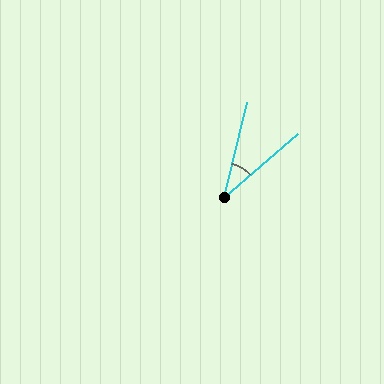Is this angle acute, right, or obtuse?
It is acute.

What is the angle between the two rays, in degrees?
Approximately 35 degrees.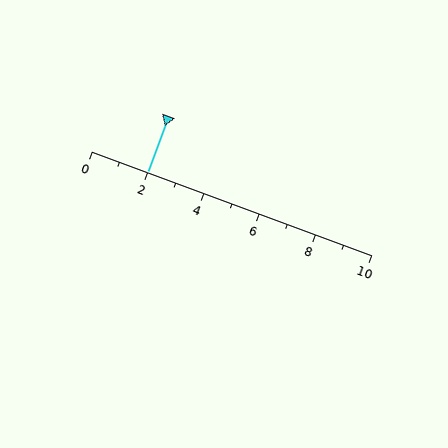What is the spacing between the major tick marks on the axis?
The major ticks are spaced 2 apart.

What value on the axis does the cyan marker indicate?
The marker indicates approximately 2.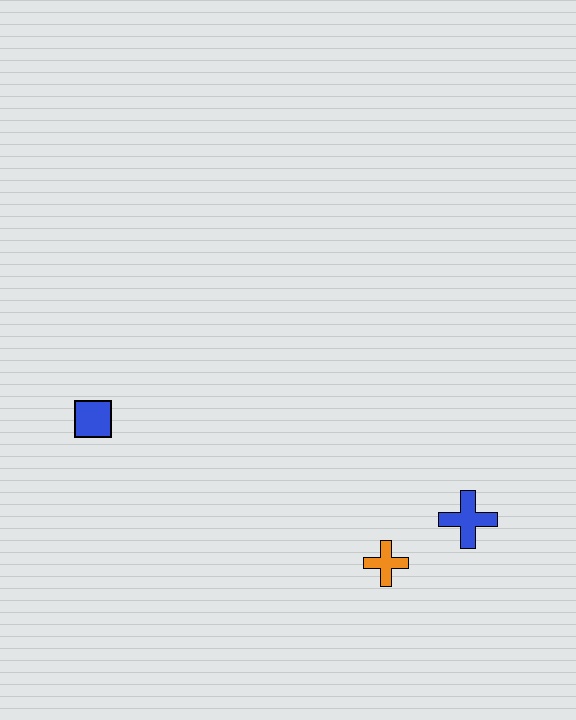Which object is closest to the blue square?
The orange cross is closest to the blue square.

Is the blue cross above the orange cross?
Yes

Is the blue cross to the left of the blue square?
No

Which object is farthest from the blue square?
The blue cross is farthest from the blue square.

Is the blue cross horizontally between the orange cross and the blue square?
No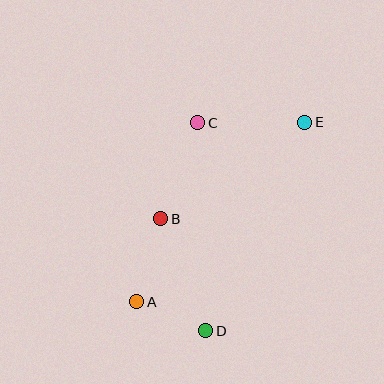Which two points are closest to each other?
Points A and D are closest to each other.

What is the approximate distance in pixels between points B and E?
The distance between B and E is approximately 173 pixels.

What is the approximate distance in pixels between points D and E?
The distance between D and E is approximately 231 pixels.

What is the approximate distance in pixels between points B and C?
The distance between B and C is approximately 103 pixels.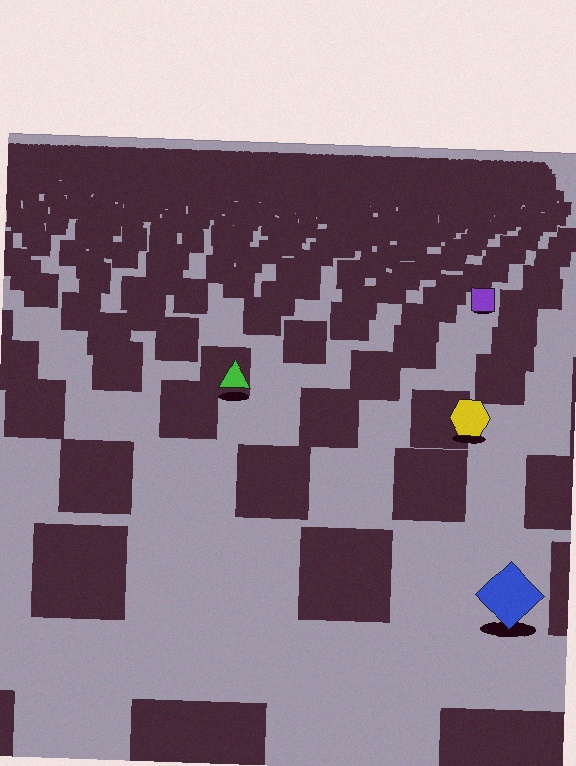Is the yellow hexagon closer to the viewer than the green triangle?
Yes. The yellow hexagon is closer — you can tell from the texture gradient: the ground texture is coarser near it.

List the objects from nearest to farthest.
From nearest to farthest: the blue diamond, the yellow hexagon, the green triangle, the purple square.